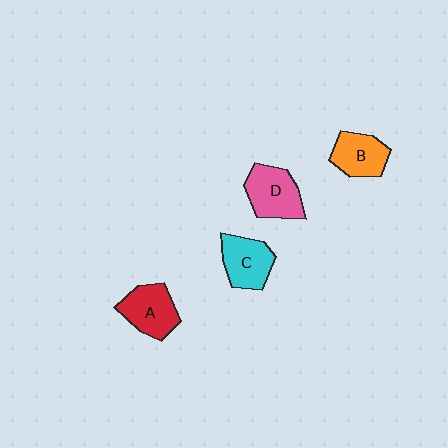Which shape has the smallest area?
Shape B (orange).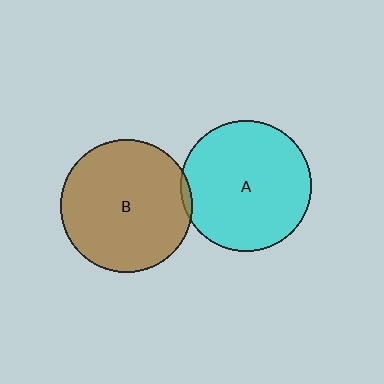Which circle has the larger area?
Circle B (brown).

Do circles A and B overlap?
Yes.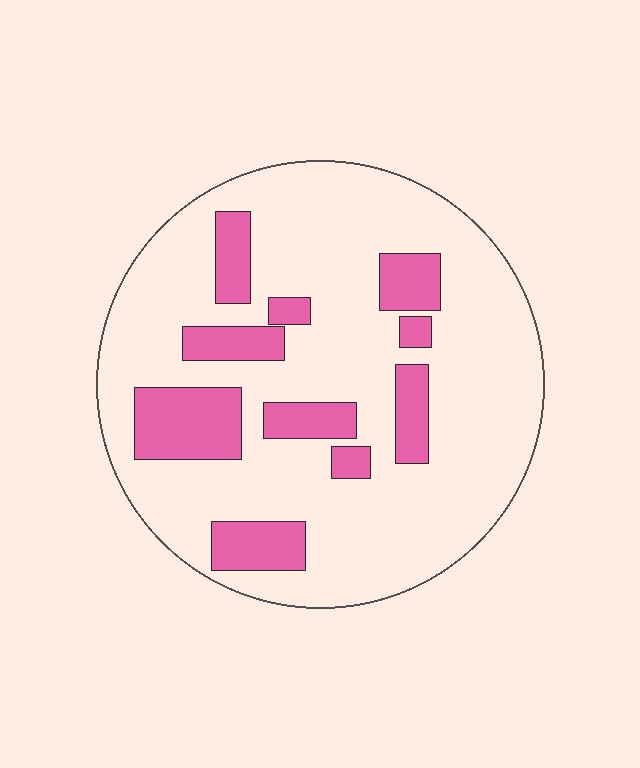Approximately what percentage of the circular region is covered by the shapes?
Approximately 20%.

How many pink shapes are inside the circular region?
10.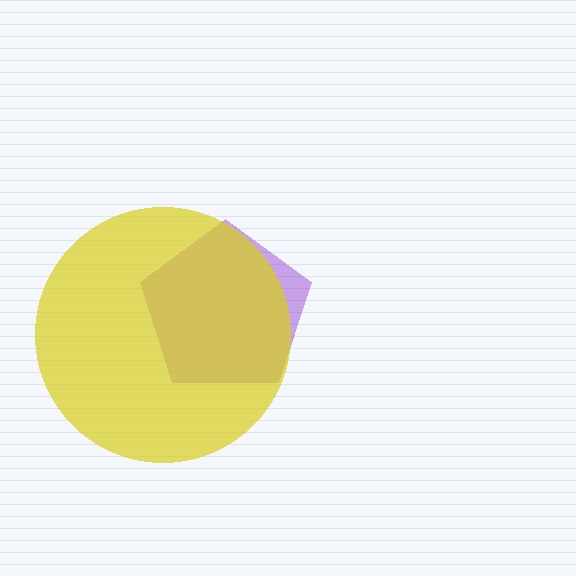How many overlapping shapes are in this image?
There are 2 overlapping shapes in the image.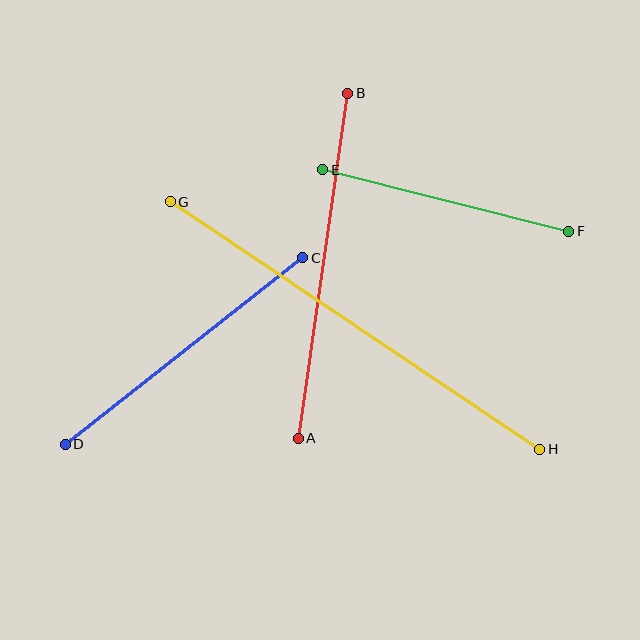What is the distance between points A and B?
The distance is approximately 349 pixels.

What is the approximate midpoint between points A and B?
The midpoint is at approximately (323, 266) pixels.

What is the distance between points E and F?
The distance is approximately 254 pixels.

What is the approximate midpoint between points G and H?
The midpoint is at approximately (355, 326) pixels.